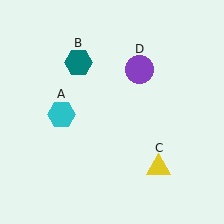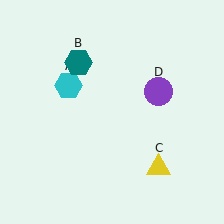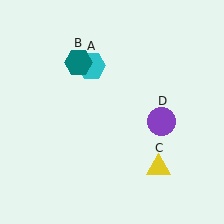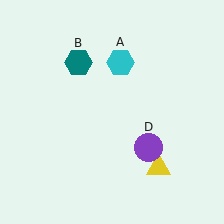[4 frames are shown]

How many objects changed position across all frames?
2 objects changed position: cyan hexagon (object A), purple circle (object D).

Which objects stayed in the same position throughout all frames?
Teal hexagon (object B) and yellow triangle (object C) remained stationary.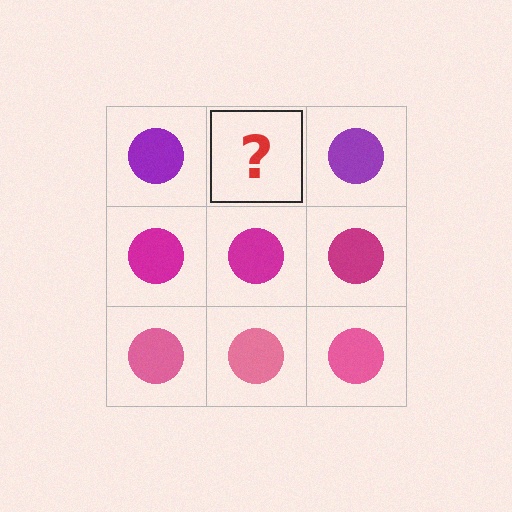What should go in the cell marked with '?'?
The missing cell should contain a purple circle.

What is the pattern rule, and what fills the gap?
The rule is that each row has a consistent color. The gap should be filled with a purple circle.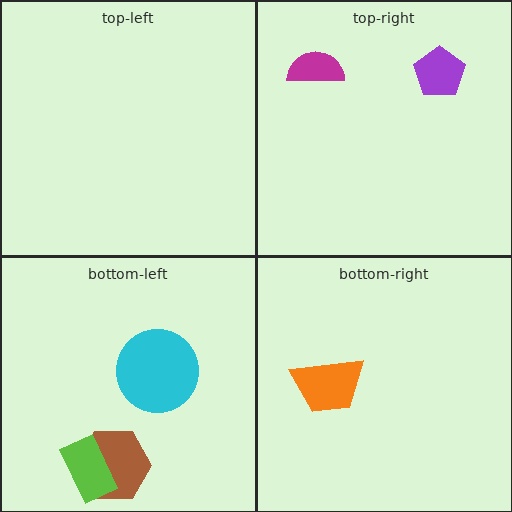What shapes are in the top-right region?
The purple pentagon, the magenta semicircle.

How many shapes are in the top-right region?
2.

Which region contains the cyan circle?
The bottom-left region.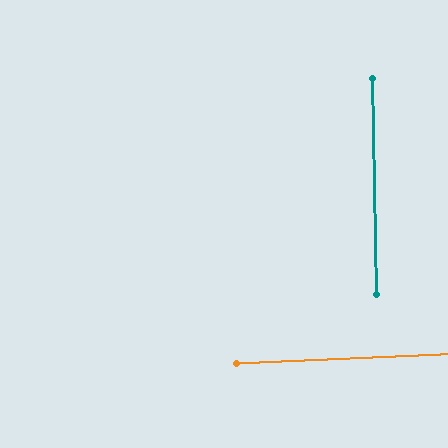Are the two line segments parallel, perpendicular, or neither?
Perpendicular — they meet at approximately 88°.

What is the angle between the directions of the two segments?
Approximately 88 degrees.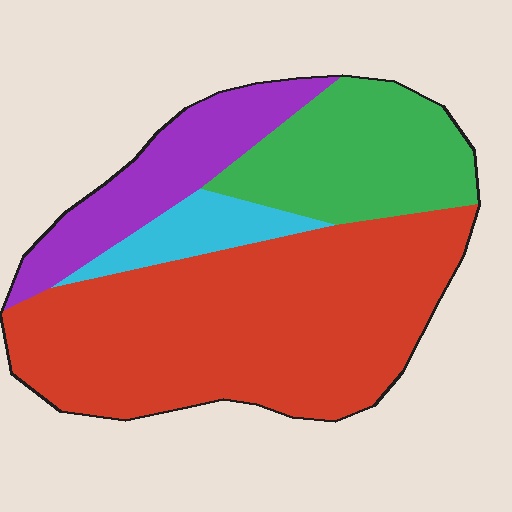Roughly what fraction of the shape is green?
Green takes up between a sixth and a third of the shape.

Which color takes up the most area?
Red, at roughly 55%.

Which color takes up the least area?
Cyan, at roughly 10%.